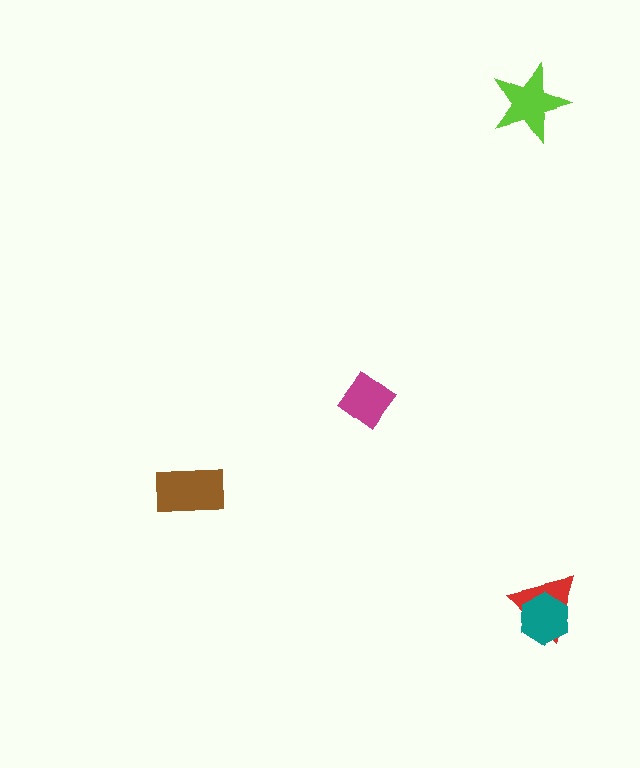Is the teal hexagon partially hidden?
No, no other shape covers it.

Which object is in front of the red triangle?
The teal hexagon is in front of the red triangle.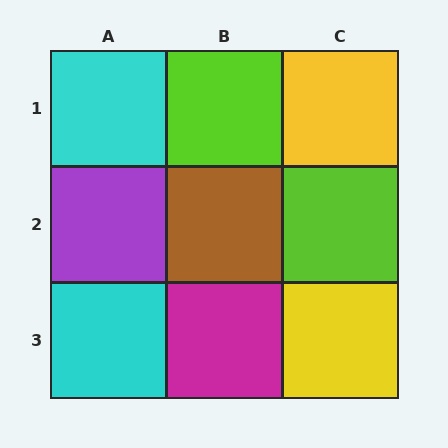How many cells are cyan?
2 cells are cyan.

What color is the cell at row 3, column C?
Yellow.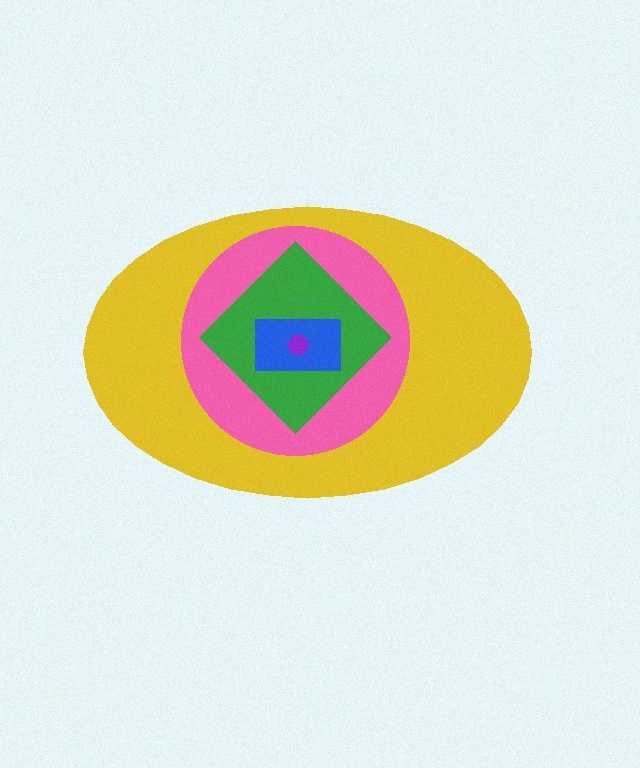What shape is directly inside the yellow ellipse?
The pink circle.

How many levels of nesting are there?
5.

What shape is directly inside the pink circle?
The green diamond.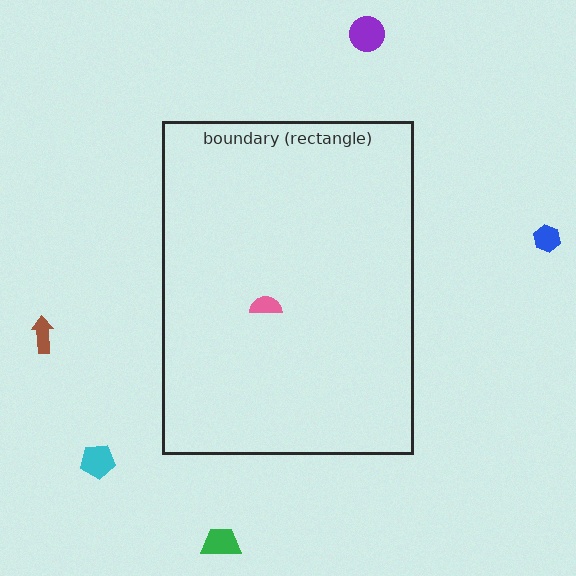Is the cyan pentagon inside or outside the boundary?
Outside.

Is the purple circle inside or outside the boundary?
Outside.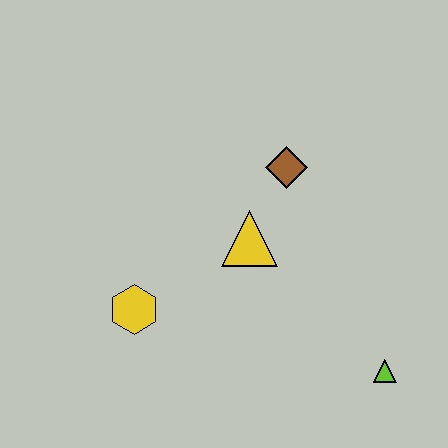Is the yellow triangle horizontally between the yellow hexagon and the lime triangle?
Yes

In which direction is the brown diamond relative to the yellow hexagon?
The brown diamond is to the right of the yellow hexagon.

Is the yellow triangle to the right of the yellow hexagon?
Yes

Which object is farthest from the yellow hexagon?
The lime triangle is farthest from the yellow hexagon.